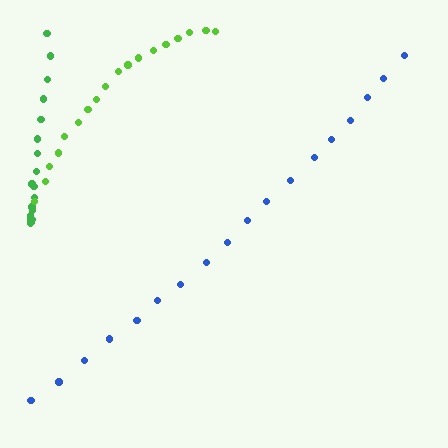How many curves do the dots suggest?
There are 3 distinct paths.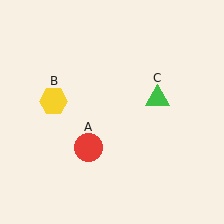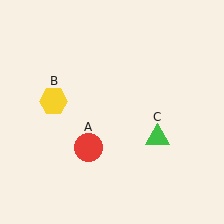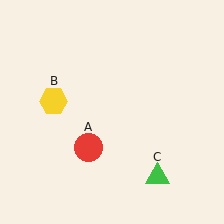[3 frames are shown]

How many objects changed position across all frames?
1 object changed position: green triangle (object C).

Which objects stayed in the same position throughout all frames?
Red circle (object A) and yellow hexagon (object B) remained stationary.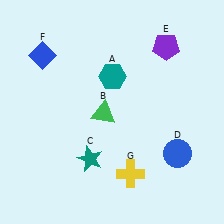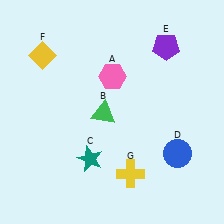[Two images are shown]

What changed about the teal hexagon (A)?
In Image 1, A is teal. In Image 2, it changed to pink.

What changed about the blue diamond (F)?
In Image 1, F is blue. In Image 2, it changed to yellow.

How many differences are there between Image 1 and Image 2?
There are 2 differences between the two images.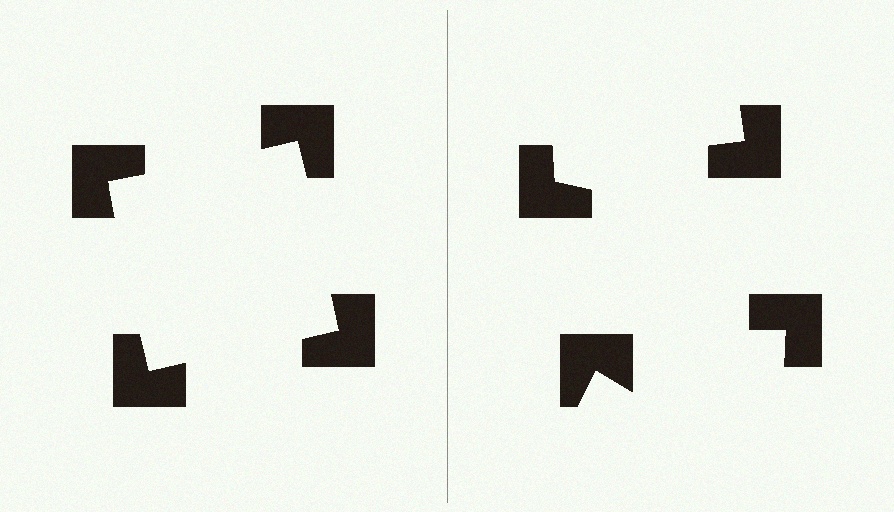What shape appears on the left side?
An illusory square.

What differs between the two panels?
The notched squares are positioned identically on both sides; only the wedge orientations differ. On the left they align to a square; on the right they are misaligned.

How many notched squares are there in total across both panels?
8 — 4 on each side.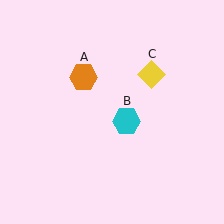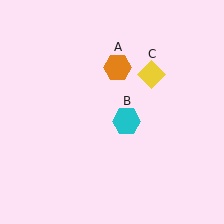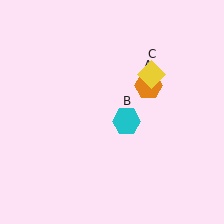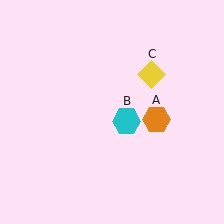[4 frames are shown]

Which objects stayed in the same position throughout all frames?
Cyan hexagon (object B) and yellow diamond (object C) remained stationary.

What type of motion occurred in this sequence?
The orange hexagon (object A) rotated clockwise around the center of the scene.